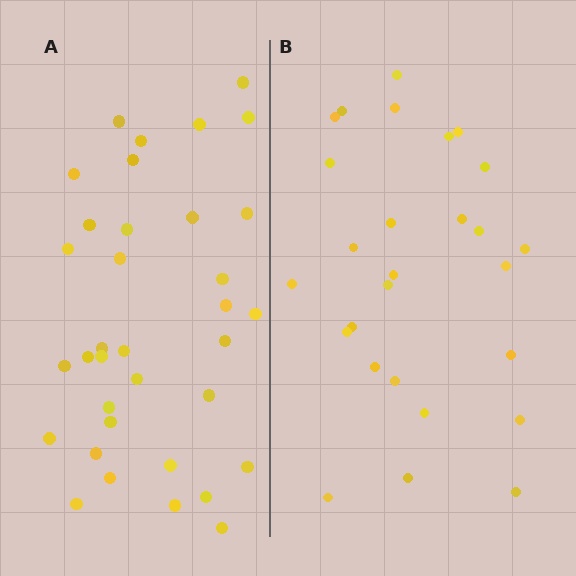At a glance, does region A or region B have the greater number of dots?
Region A (the left region) has more dots.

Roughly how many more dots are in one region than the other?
Region A has roughly 8 or so more dots than region B.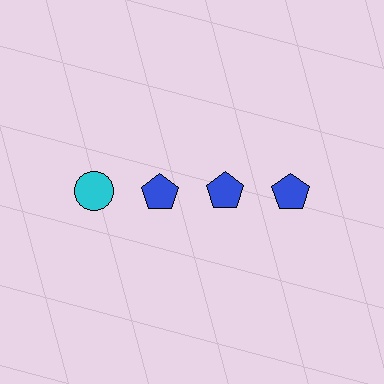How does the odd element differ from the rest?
It differs in both color (cyan instead of blue) and shape (circle instead of pentagon).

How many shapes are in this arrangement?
There are 4 shapes arranged in a grid pattern.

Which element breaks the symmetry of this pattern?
The cyan circle in the top row, leftmost column breaks the symmetry. All other shapes are blue pentagons.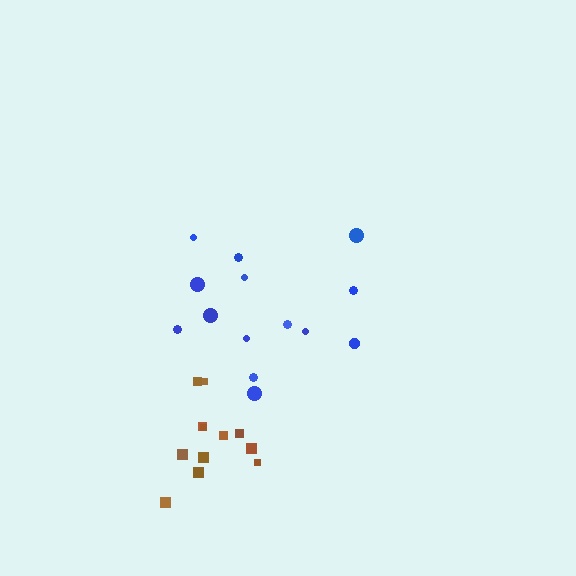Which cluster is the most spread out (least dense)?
Blue.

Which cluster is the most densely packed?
Brown.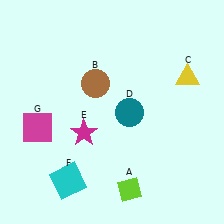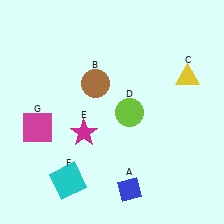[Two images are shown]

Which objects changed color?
A changed from lime to blue. D changed from teal to lime.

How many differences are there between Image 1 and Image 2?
There are 2 differences between the two images.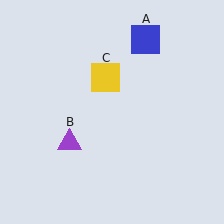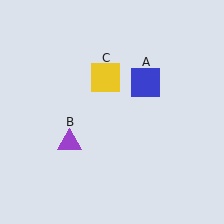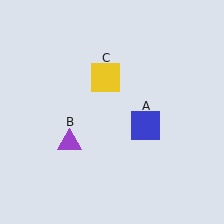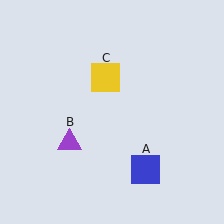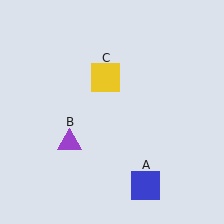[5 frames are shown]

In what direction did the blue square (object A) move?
The blue square (object A) moved down.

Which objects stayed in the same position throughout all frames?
Purple triangle (object B) and yellow square (object C) remained stationary.